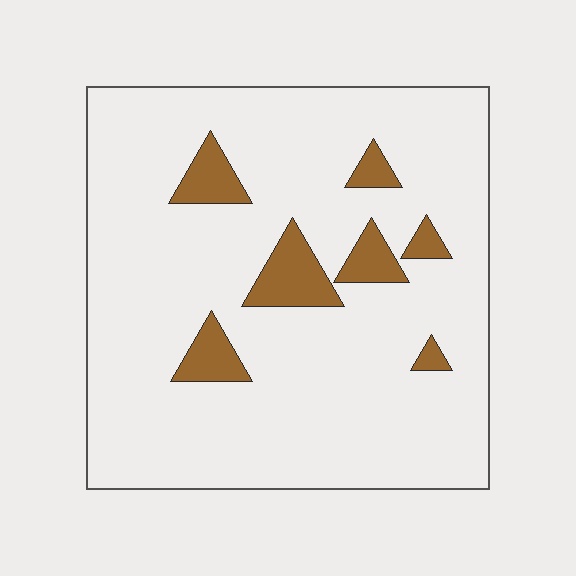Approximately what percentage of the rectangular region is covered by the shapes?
Approximately 10%.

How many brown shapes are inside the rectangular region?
7.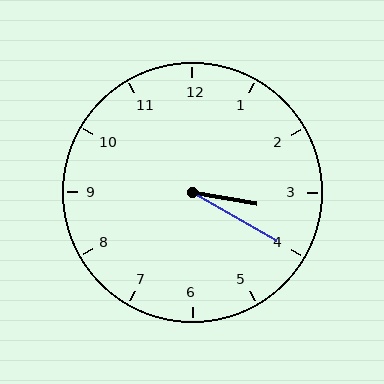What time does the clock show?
3:20.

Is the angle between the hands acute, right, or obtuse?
It is acute.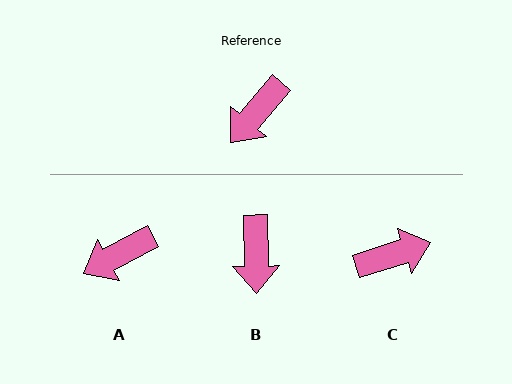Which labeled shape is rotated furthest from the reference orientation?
C, about 148 degrees away.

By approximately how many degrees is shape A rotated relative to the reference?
Approximately 22 degrees clockwise.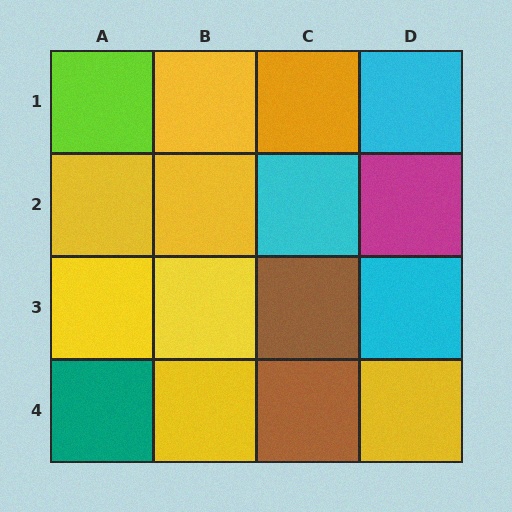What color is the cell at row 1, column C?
Orange.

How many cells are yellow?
7 cells are yellow.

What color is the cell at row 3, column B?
Yellow.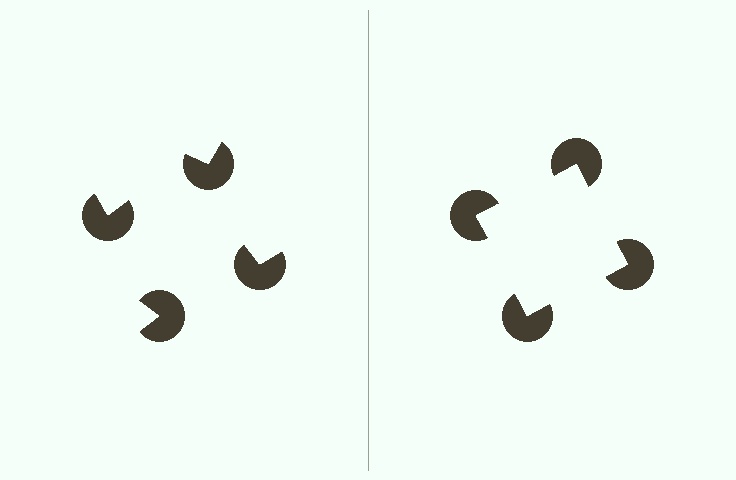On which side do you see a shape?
An illusory square appears on the right side. On the left side the wedge cuts are rotated, so no coherent shape forms.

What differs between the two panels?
The pac-man discs are positioned identically on both sides; only the wedge orientations differ. On the right they align to a square; on the left they are misaligned.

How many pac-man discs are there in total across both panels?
8 — 4 on each side.